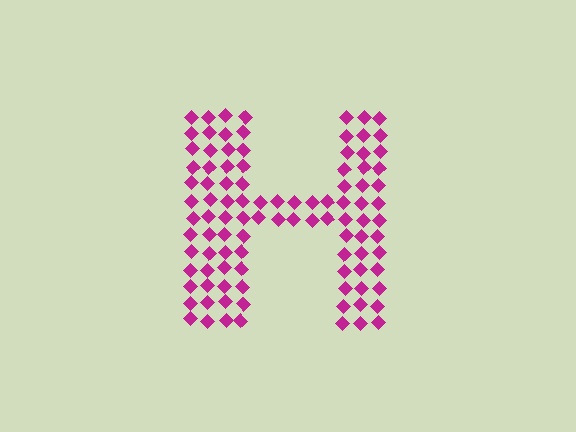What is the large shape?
The large shape is the letter H.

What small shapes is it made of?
It is made of small diamonds.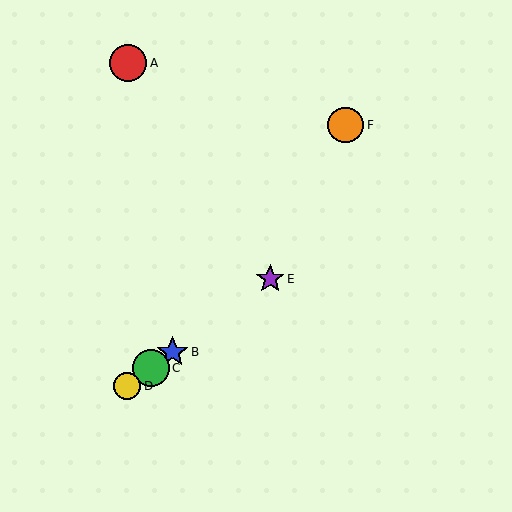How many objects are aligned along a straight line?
4 objects (B, C, D, E) are aligned along a straight line.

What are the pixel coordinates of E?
Object E is at (270, 279).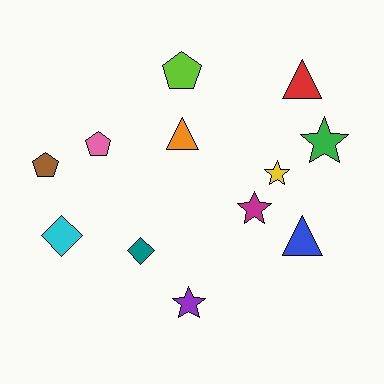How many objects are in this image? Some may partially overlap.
There are 12 objects.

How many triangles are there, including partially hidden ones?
There are 3 triangles.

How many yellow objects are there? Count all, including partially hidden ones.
There is 1 yellow object.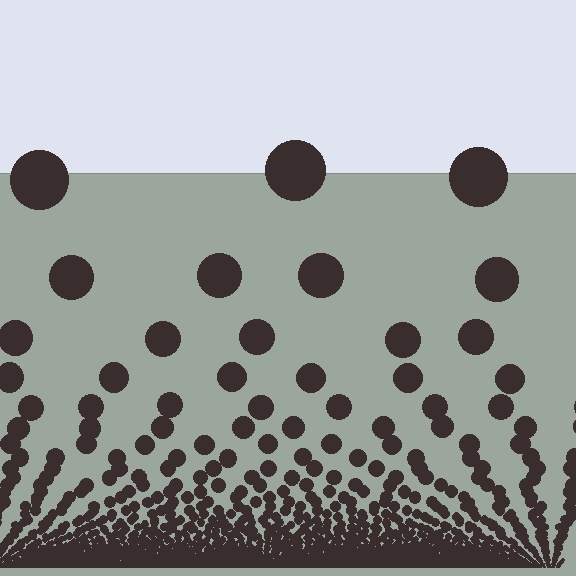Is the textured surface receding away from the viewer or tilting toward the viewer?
The surface appears to tilt toward the viewer. Texture elements get larger and sparser toward the top.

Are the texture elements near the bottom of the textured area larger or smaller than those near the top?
Smaller. The gradient is inverted — elements near the bottom are smaller and denser.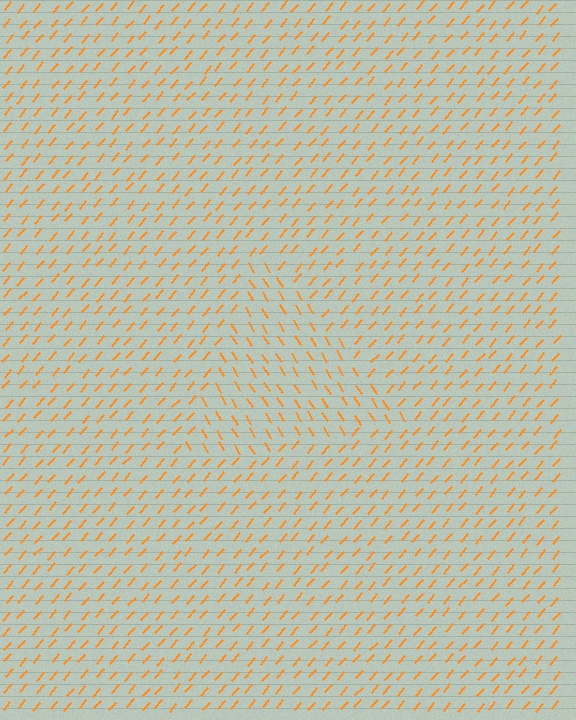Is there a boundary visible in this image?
Yes, there is a texture boundary formed by a change in line orientation.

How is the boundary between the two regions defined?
The boundary is defined purely by a change in line orientation (approximately 74 degrees difference). All lines are the same color and thickness.